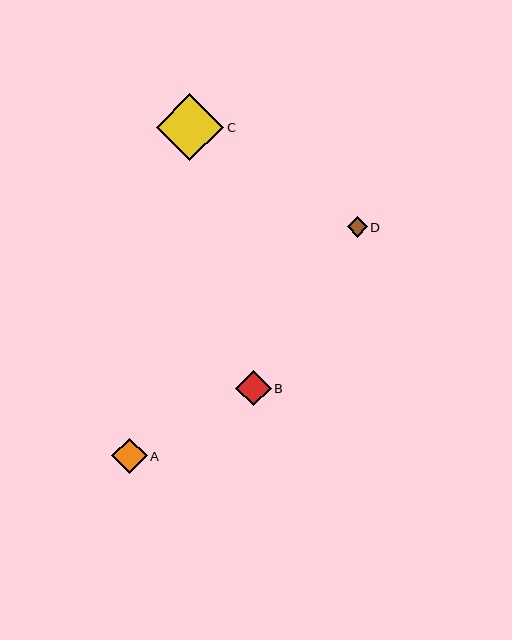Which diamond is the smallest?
Diamond D is the smallest with a size of approximately 20 pixels.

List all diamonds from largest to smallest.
From largest to smallest: C, B, A, D.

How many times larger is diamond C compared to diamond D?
Diamond C is approximately 3.3 times the size of diamond D.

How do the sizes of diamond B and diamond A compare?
Diamond B and diamond A are approximately the same size.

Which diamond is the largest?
Diamond C is the largest with a size of approximately 67 pixels.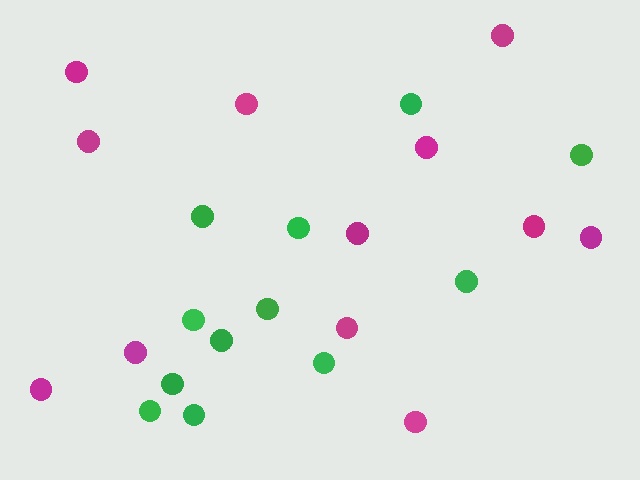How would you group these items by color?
There are 2 groups: one group of magenta circles (12) and one group of green circles (12).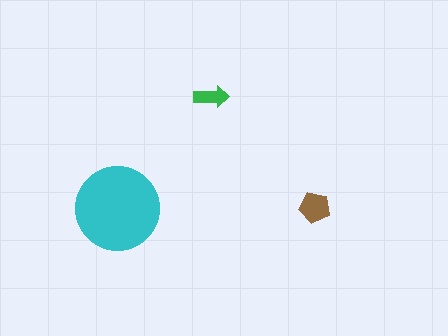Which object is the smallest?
The green arrow.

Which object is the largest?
The cyan circle.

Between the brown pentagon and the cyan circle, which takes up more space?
The cyan circle.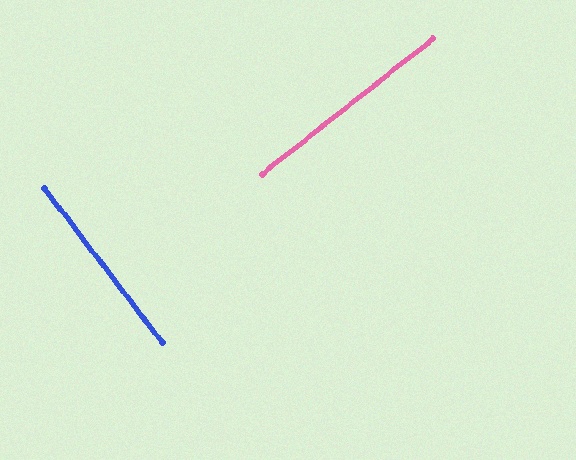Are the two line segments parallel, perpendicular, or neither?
Perpendicular — they meet at approximately 89°.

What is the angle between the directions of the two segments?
Approximately 89 degrees.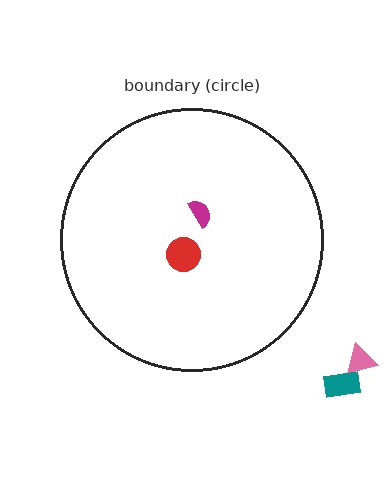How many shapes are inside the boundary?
2 inside, 2 outside.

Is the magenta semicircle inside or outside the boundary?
Inside.